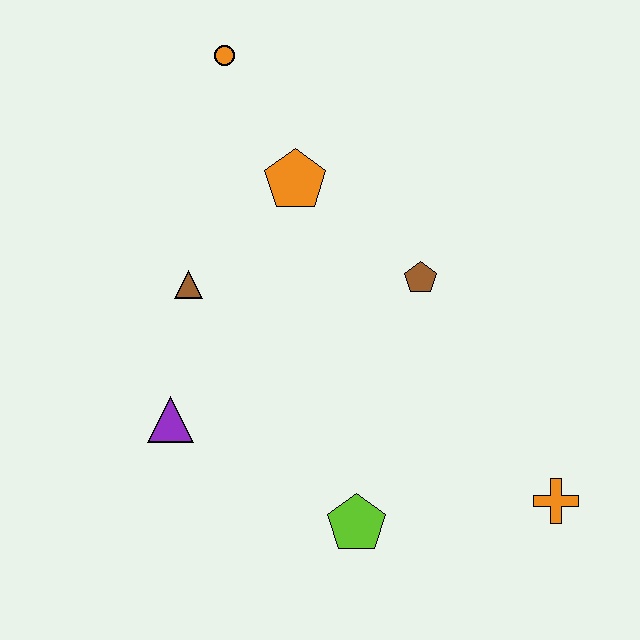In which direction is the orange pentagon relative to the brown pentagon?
The orange pentagon is to the left of the brown pentagon.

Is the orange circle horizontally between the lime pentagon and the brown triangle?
Yes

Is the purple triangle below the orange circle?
Yes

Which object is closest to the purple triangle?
The brown triangle is closest to the purple triangle.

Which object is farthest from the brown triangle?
The orange cross is farthest from the brown triangle.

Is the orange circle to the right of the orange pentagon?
No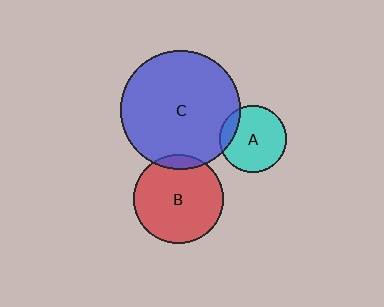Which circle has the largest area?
Circle C (blue).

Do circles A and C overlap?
Yes.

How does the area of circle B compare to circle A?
Approximately 1.8 times.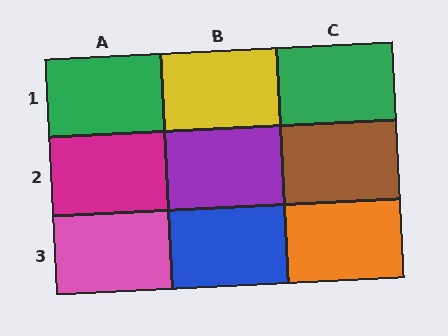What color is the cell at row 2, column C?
Brown.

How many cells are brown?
1 cell is brown.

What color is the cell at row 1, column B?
Yellow.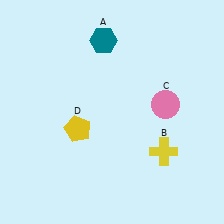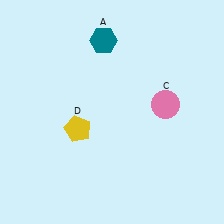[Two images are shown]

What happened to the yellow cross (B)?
The yellow cross (B) was removed in Image 2. It was in the bottom-right area of Image 1.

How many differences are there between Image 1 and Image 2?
There is 1 difference between the two images.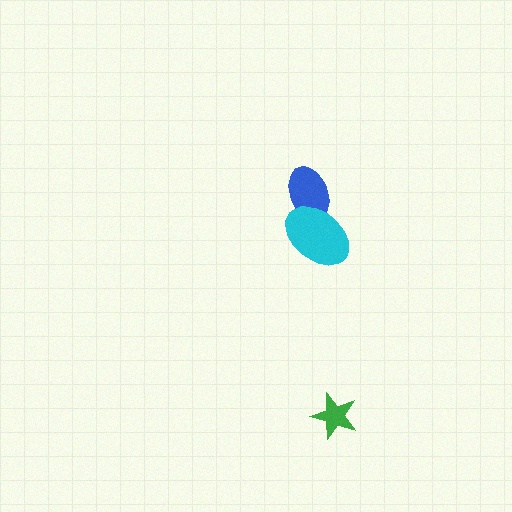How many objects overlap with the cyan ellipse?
1 object overlaps with the cyan ellipse.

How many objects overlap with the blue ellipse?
1 object overlaps with the blue ellipse.